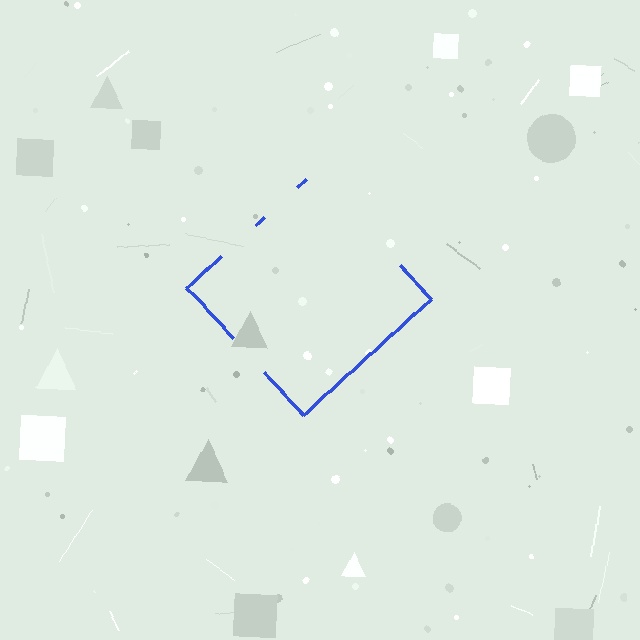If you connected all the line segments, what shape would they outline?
They would outline a diamond.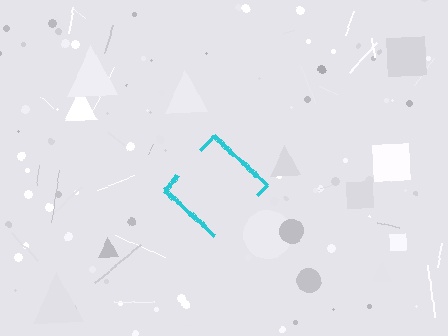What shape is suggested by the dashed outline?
The dashed outline suggests a diamond.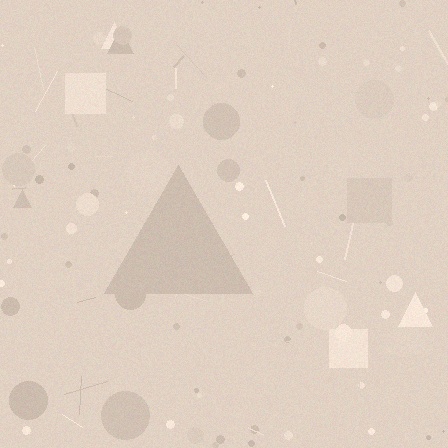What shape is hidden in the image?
A triangle is hidden in the image.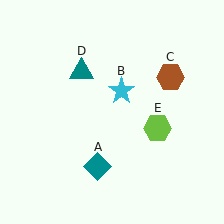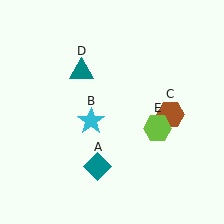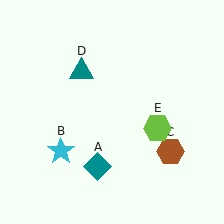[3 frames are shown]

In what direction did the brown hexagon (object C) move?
The brown hexagon (object C) moved down.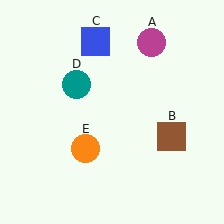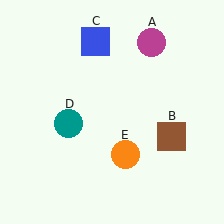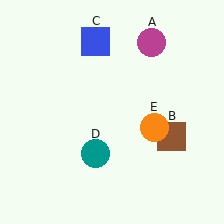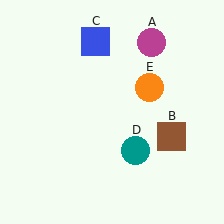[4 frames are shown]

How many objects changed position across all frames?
2 objects changed position: teal circle (object D), orange circle (object E).